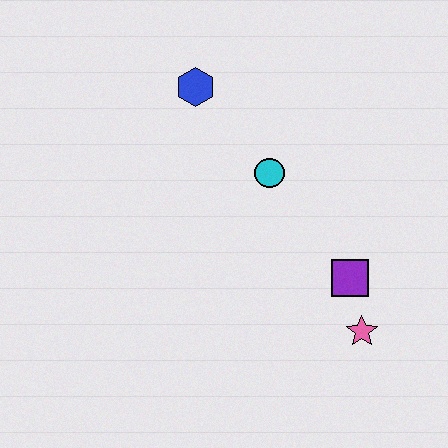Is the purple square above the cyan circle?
No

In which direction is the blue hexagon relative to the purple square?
The blue hexagon is above the purple square.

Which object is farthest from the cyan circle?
The pink star is farthest from the cyan circle.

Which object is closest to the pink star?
The purple square is closest to the pink star.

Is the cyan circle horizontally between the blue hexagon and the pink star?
Yes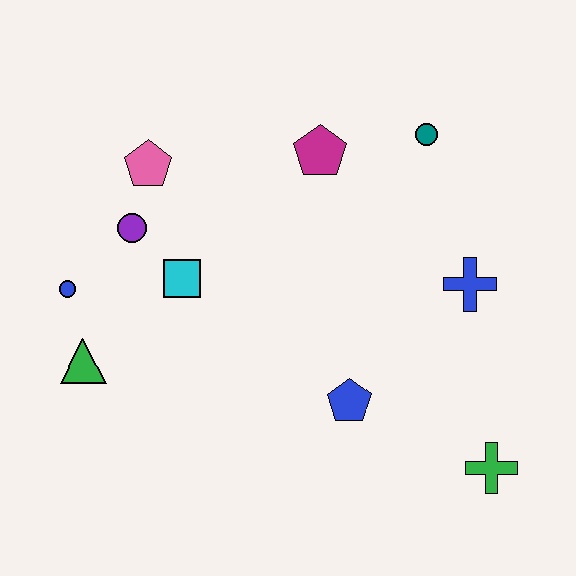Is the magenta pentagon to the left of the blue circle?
No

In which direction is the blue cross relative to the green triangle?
The blue cross is to the right of the green triangle.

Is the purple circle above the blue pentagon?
Yes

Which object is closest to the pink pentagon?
The purple circle is closest to the pink pentagon.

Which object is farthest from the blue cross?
The blue circle is farthest from the blue cross.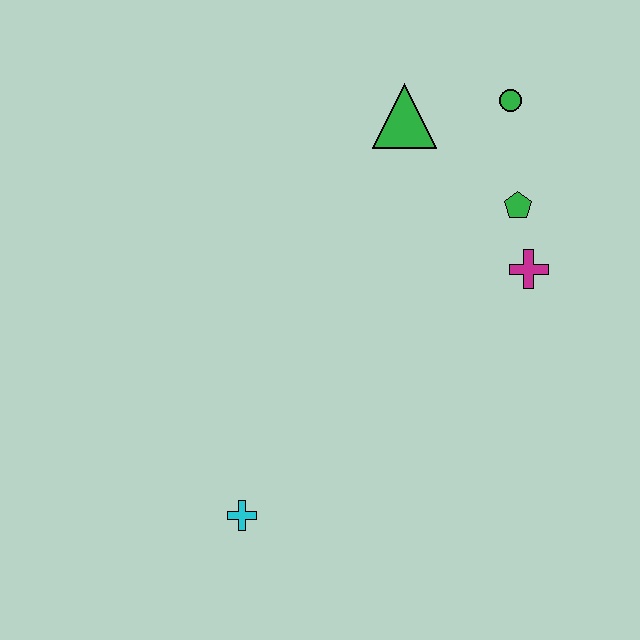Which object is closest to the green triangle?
The green circle is closest to the green triangle.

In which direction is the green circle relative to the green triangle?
The green circle is to the right of the green triangle.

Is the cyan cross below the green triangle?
Yes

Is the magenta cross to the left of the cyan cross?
No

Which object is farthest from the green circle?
The cyan cross is farthest from the green circle.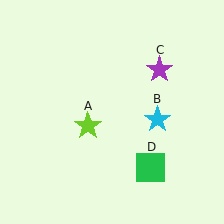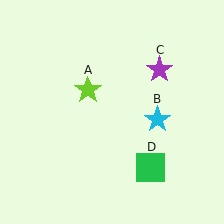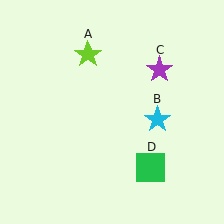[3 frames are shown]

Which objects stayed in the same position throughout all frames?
Cyan star (object B) and purple star (object C) and green square (object D) remained stationary.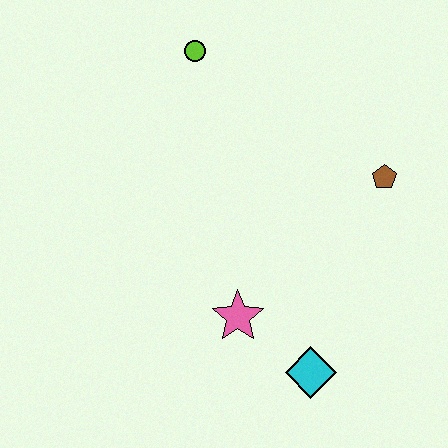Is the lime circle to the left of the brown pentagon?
Yes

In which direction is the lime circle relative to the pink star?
The lime circle is above the pink star.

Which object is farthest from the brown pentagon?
The lime circle is farthest from the brown pentagon.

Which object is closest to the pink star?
The cyan diamond is closest to the pink star.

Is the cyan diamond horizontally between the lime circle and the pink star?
No